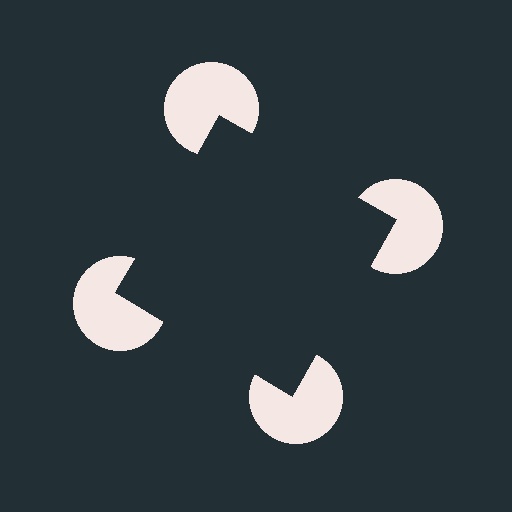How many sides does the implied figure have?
4 sides.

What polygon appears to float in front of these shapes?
An illusory square — its edges are inferred from the aligned wedge cuts in the pac-man discs, not physically drawn.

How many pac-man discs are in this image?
There are 4 — one at each vertex of the illusory square.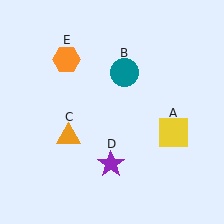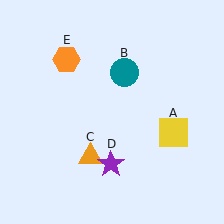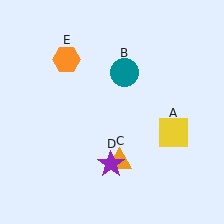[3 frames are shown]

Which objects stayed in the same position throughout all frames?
Yellow square (object A) and teal circle (object B) and purple star (object D) and orange hexagon (object E) remained stationary.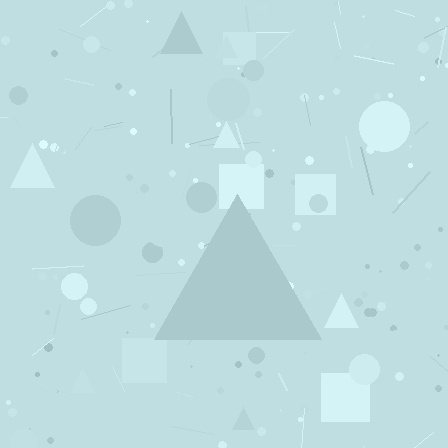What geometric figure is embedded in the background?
A triangle is embedded in the background.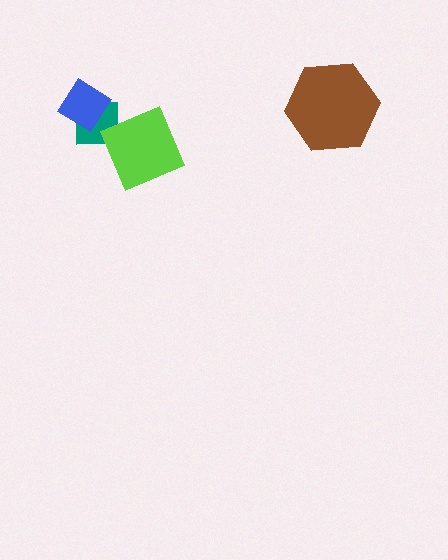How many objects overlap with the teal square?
2 objects overlap with the teal square.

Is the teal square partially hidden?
Yes, it is partially covered by another shape.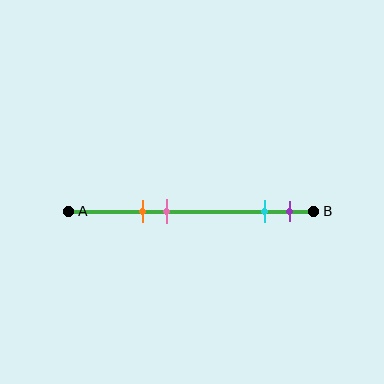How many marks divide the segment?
There are 4 marks dividing the segment.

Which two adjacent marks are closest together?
The cyan and purple marks are the closest adjacent pair.